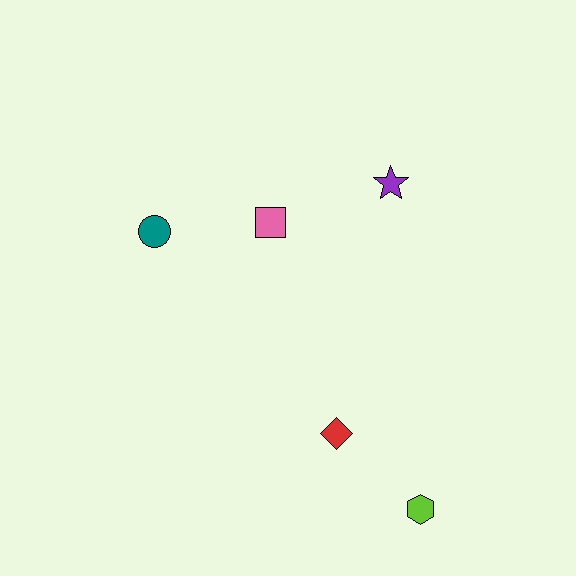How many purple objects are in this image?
There is 1 purple object.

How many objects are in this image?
There are 5 objects.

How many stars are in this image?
There is 1 star.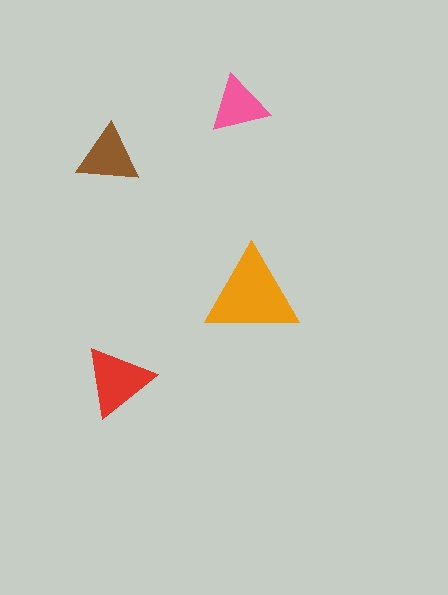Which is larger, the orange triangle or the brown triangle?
The orange one.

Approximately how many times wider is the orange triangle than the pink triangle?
About 1.5 times wider.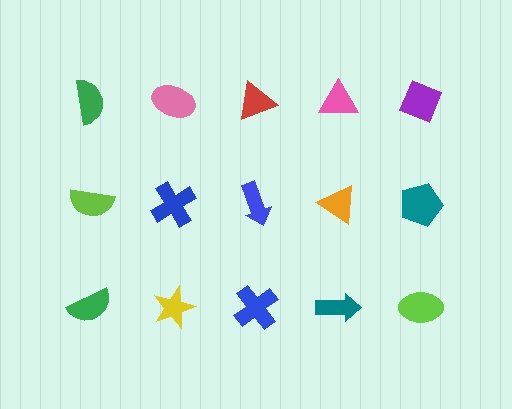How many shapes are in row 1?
5 shapes.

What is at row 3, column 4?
A teal arrow.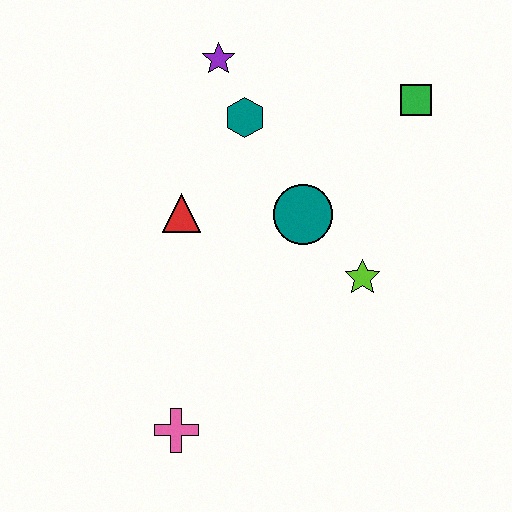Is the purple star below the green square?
No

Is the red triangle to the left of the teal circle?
Yes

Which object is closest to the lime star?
The teal circle is closest to the lime star.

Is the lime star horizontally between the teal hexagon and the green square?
Yes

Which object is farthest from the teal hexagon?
The pink cross is farthest from the teal hexagon.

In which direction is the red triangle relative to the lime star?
The red triangle is to the left of the lime star.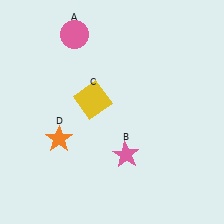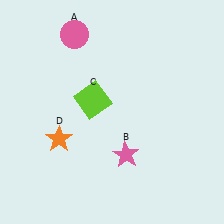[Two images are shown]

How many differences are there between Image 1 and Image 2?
There is 1 difference between the two images.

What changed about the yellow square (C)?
In Image 1, C is yellow. In Image 2, it changed to lime.